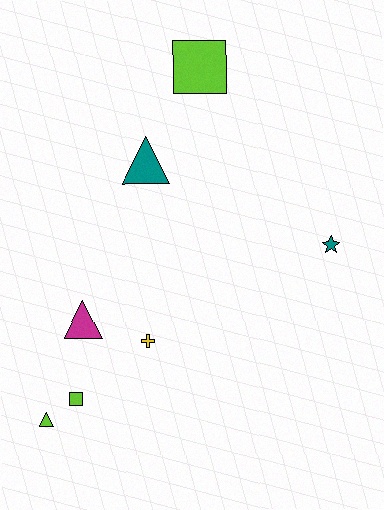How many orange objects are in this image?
There are no orange objects.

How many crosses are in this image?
There is 1 cross.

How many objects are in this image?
There are 7 objects.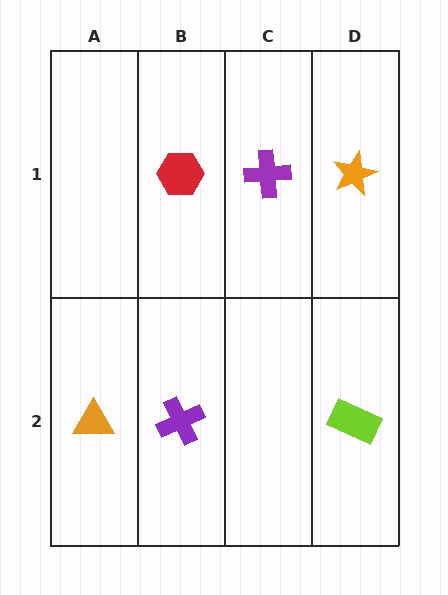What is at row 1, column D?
An orange star.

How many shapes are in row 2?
3 shapes.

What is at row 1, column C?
A purple cross.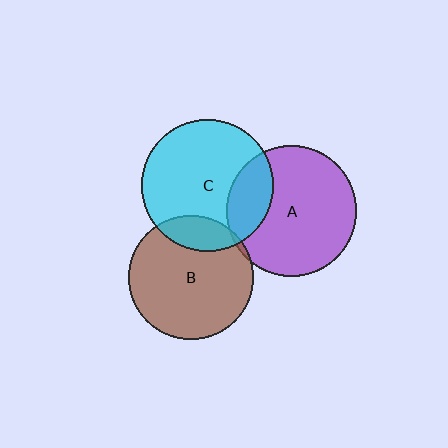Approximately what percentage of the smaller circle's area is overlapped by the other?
Approximately 15%.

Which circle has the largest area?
Circle C (cyan).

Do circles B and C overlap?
Yes.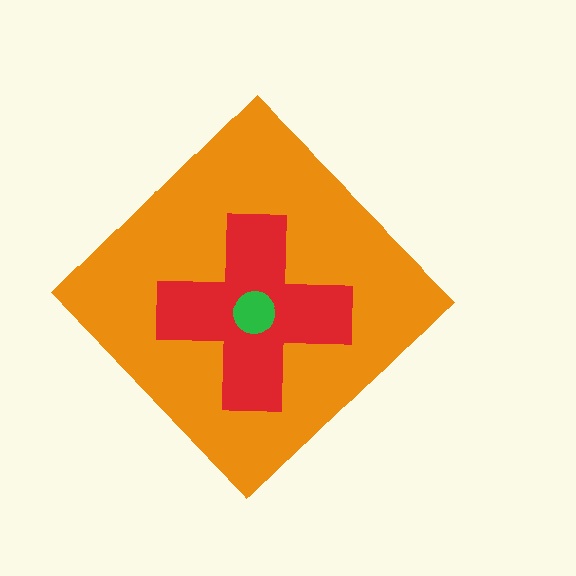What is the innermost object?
The green circle.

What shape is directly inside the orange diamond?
The red cross.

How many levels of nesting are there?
3.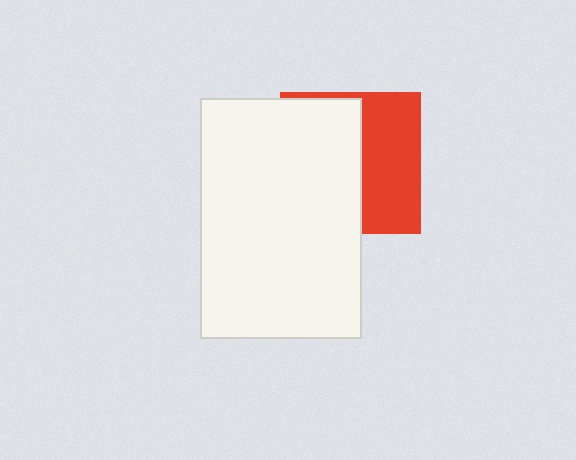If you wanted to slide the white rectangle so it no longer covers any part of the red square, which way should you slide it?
Slide it left — that is the most direct way to separate the two shapes.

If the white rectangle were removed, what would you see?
You would see the complete red square.